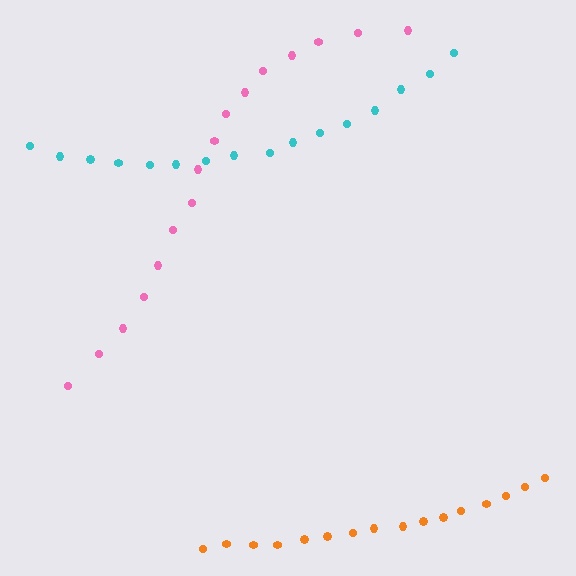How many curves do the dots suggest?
There are 3 distinct paths.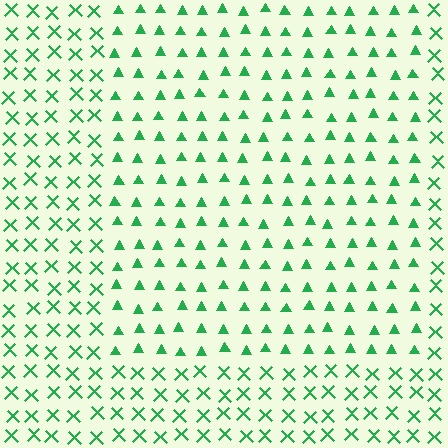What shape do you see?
I see a rectangle.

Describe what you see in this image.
The image is filled with small green elements arranged in a uniform grid. A rectangle-shaped region contains triangles, while the surrounding area contains X marks. The boundary is defined purely by the change in element shape.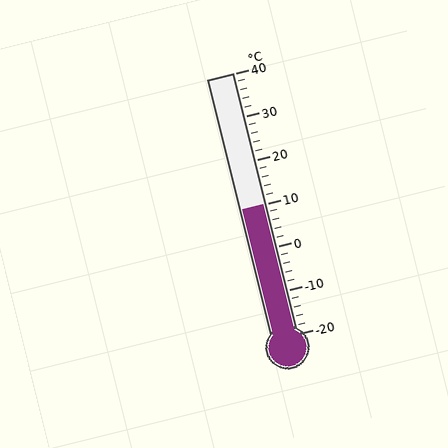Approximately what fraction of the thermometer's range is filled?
The thermometer is filled to approximately 50% of its range.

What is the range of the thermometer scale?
The thermometer scale ranges from -20°C to 40°C.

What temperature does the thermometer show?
The thermometer shows approximately 10°C.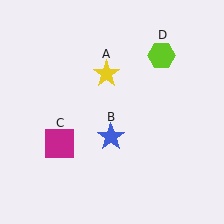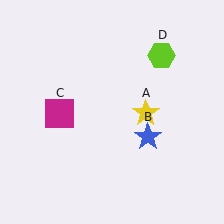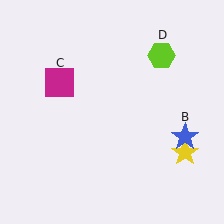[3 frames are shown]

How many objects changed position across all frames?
3 objects changed position: yellow star (object A), blue star (object B), magenta square (object C).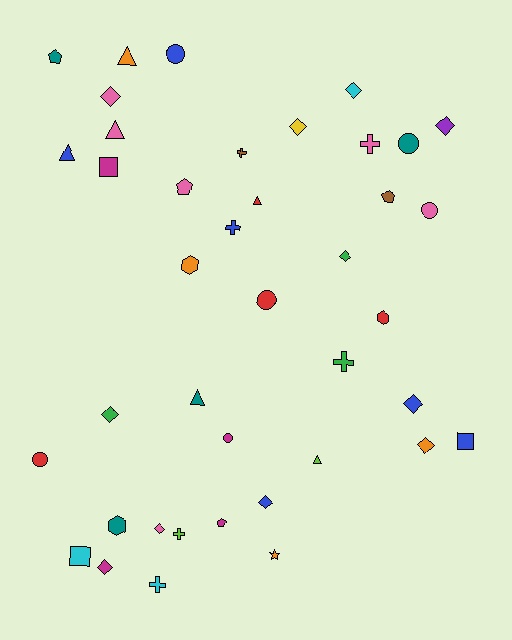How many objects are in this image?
There are 40 objects.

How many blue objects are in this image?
There are 6 blue objects.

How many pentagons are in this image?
There are 4 pentagons.